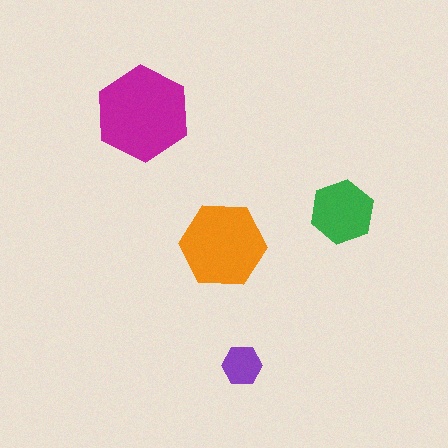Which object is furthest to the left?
The magenta hexagon is leftmost.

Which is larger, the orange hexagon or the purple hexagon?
The orange one.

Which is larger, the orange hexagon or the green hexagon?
The orange one.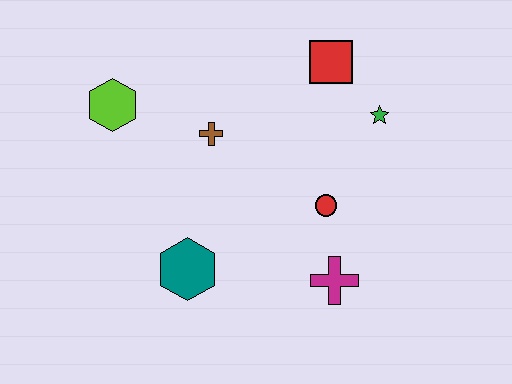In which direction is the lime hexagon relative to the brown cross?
The lime hexagon is to the left of the brown cross.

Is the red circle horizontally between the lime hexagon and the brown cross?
No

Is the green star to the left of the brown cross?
No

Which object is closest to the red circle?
The magenta cross is closest to the red circle.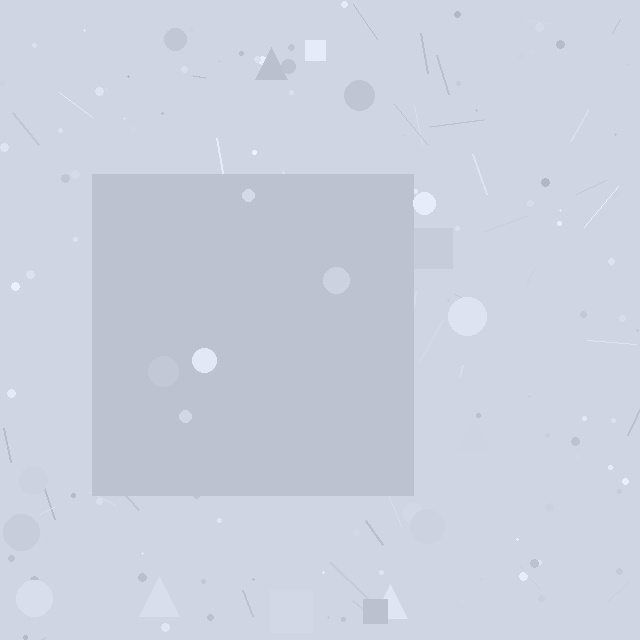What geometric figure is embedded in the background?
A square is embedded in the background.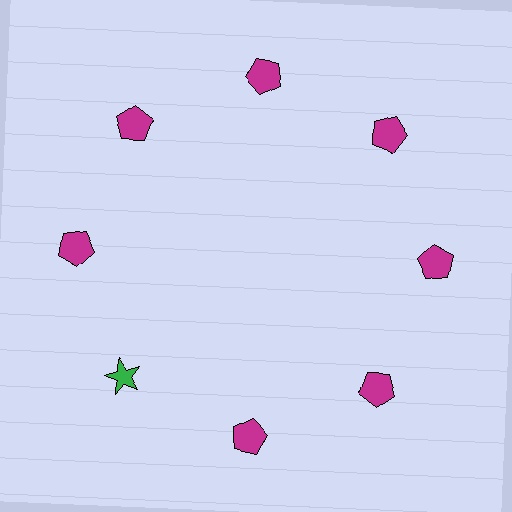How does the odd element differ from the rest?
It differs in both color (green instead of magenta) and shape (star instead of pentagon).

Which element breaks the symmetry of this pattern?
The green star at roughly the 8 o'clock position breaks the symmetry. All other shapes are magenta pentagons.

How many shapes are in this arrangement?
There are 8 shapes arranged in a ring pattern.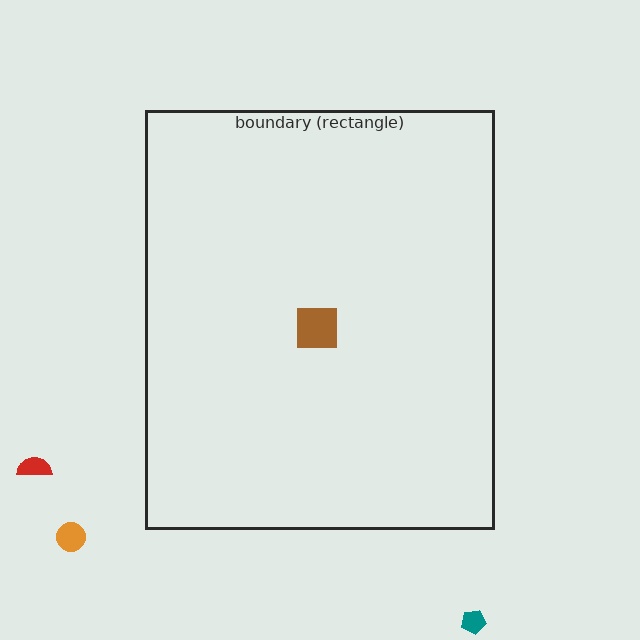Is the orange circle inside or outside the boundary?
Outside.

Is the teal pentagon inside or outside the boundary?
Outside.